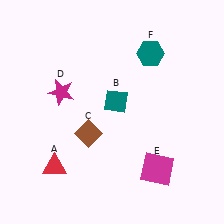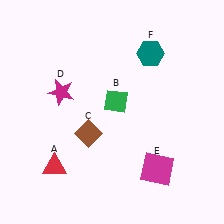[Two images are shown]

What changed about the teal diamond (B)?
In Image 1, B is teal. In Image 2, it changed to green.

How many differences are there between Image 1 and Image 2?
There is 1 difference between the two images.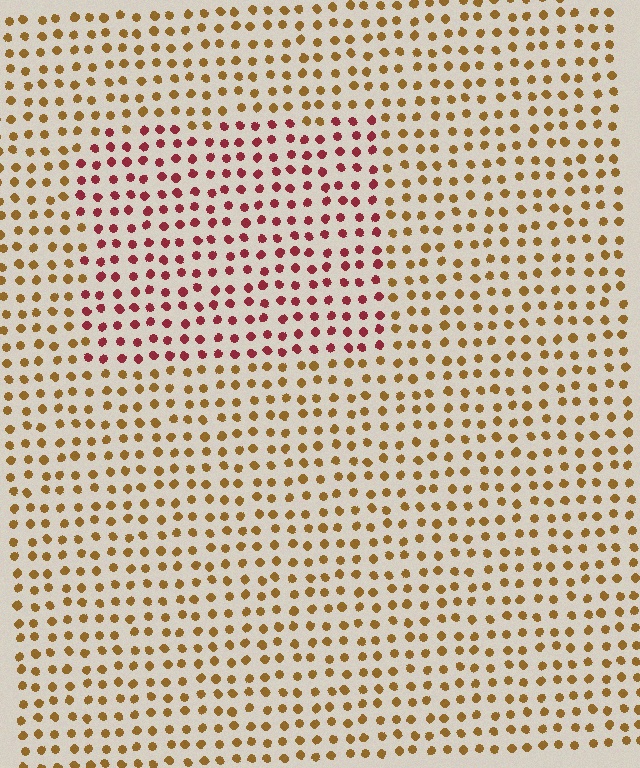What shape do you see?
I see a rectangle.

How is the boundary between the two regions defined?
The boundary is defined purely by a slight shift in hue (about 47 degrees). Spacing, size, and orientation are identical on both sides.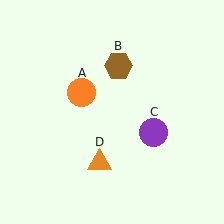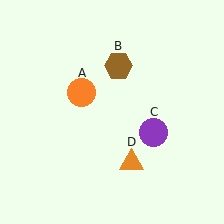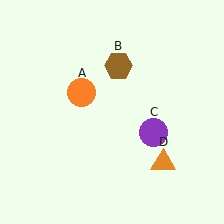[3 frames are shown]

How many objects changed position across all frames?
1 object changed position: orange triangle (object D).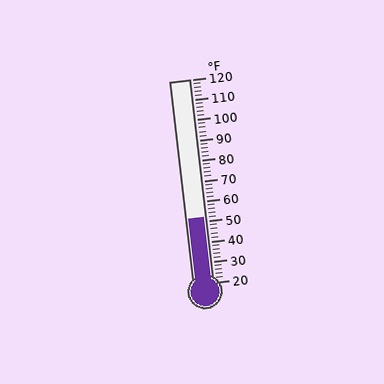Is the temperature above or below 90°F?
The temperature is below 90°F.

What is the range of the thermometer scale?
The thermometer scale ranges from 20°F to 120°F.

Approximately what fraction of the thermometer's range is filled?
The thermometer is filled to approximately 30% of its range.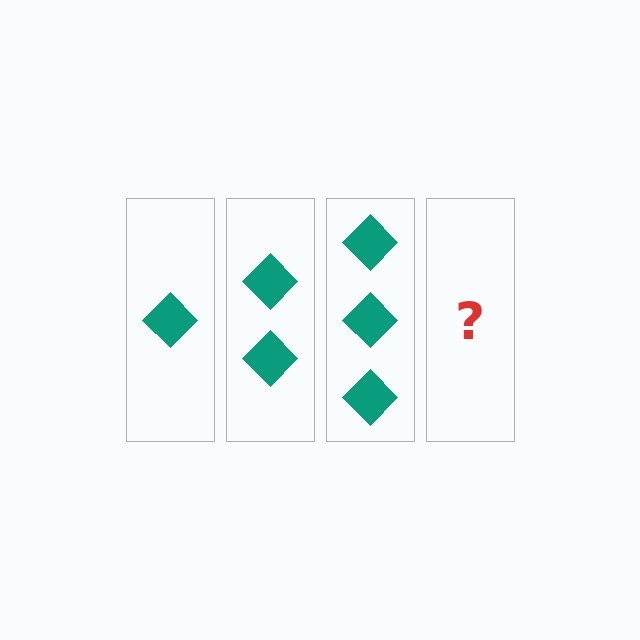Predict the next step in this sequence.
The next step is 4 diamonds.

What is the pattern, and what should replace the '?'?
The pattern is that each step adds one more diamond. The '?' should be 4 diamonds.